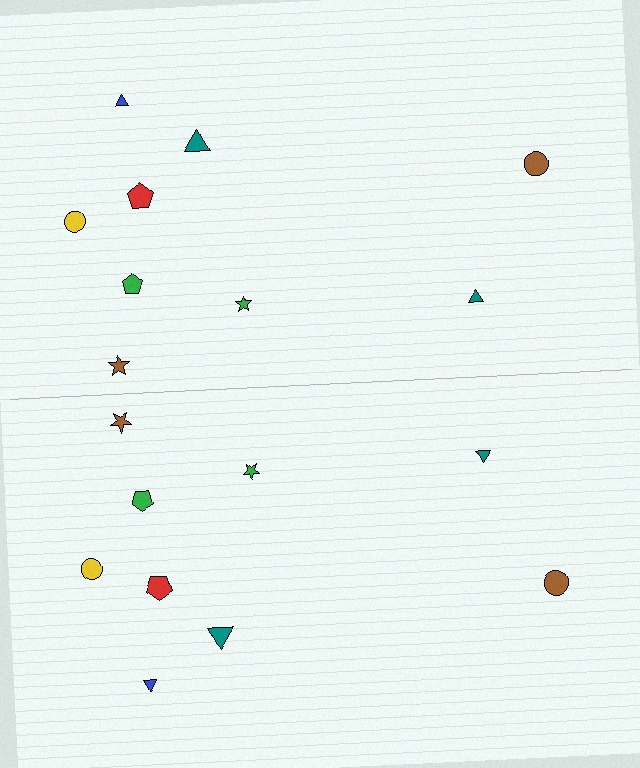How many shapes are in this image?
There are 18 shapes in this image.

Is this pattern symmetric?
Yes, this pattern has bilateral (reflection) symmetry.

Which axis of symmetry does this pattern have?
The pattern has a horizontal axis of symmetry running through the center of the image.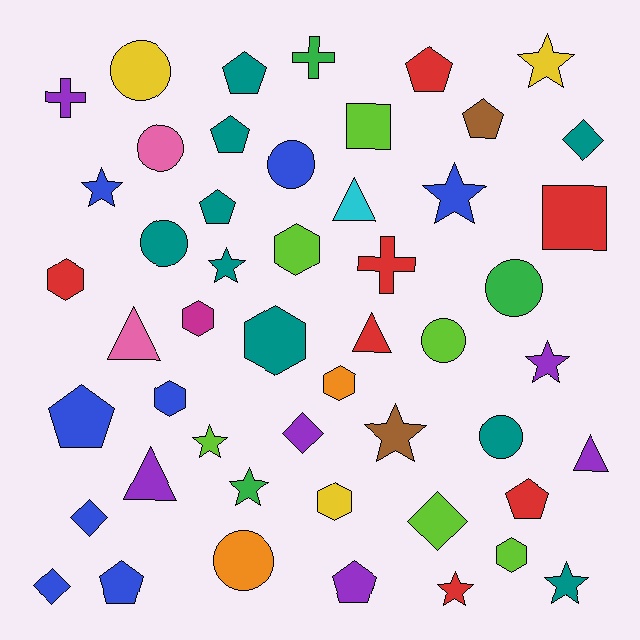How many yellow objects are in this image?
There are 3 yellow objects.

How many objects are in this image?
There are 50 objects.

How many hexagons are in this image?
There are 8 hexagons.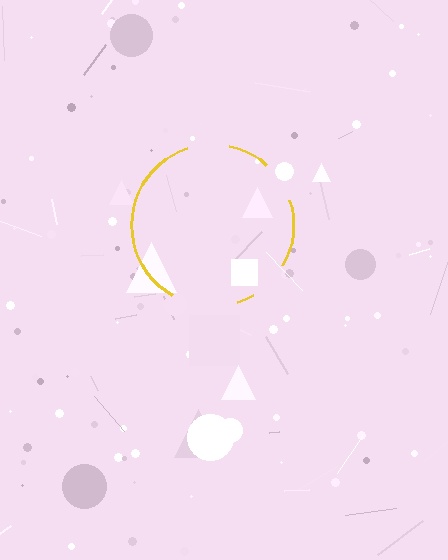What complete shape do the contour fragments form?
The contour fragments form a circle.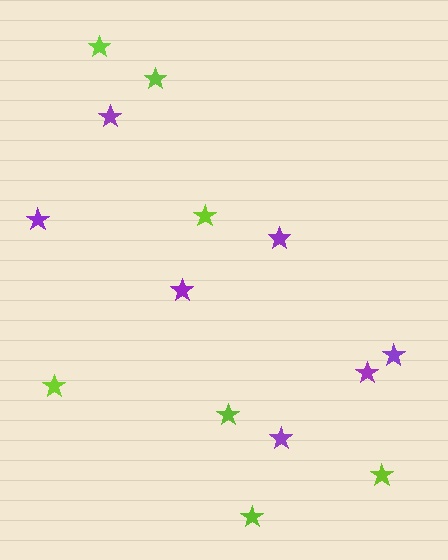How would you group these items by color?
There are 2 groups: one group of purple stars (7) and one group of lime stars (7).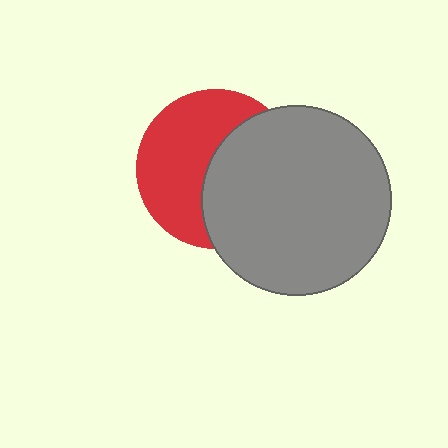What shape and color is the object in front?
The object in front is a gray circle.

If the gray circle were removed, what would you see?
You would see the complete red circle.